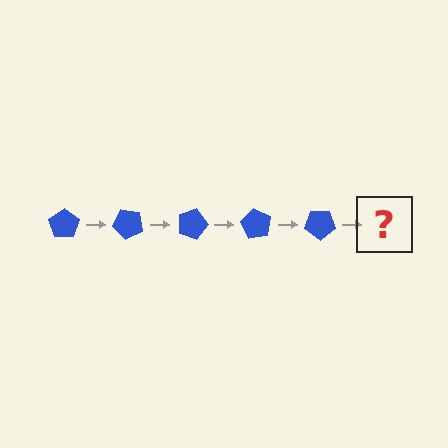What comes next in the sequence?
The next element should be a blue pentagon rotated 225 degrees.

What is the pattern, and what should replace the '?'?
The pattern is that the pentagon rotates 45 degrees each step. The '?' should be a blue pentagon rotated 225 degrees.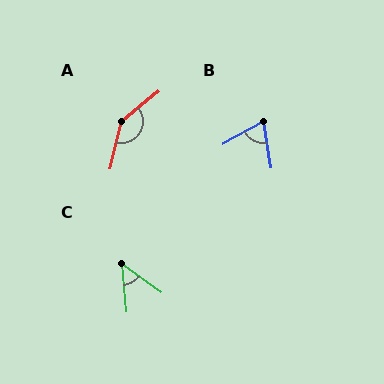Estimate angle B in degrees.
Approximately 70 degrees.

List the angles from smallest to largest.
C (49°), B (70°), A (143°).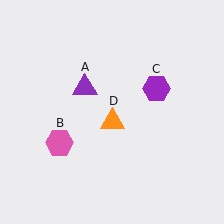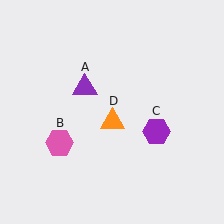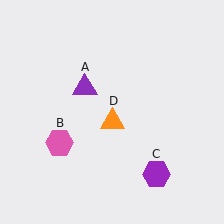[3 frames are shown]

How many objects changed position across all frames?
1 object changed position: purple hexagon (object C).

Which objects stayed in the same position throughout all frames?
Purple triangle (object A) and pink hexagon (object B) and orange triangle (object D) remained stationary.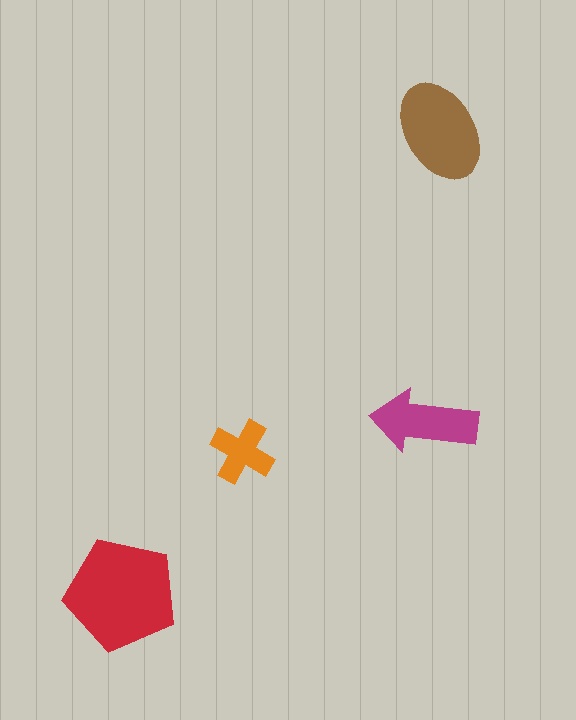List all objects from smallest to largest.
The orange cross, the magenta arrow, the brown ellipse, the red pentagon.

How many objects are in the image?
There are 4 objects in the image.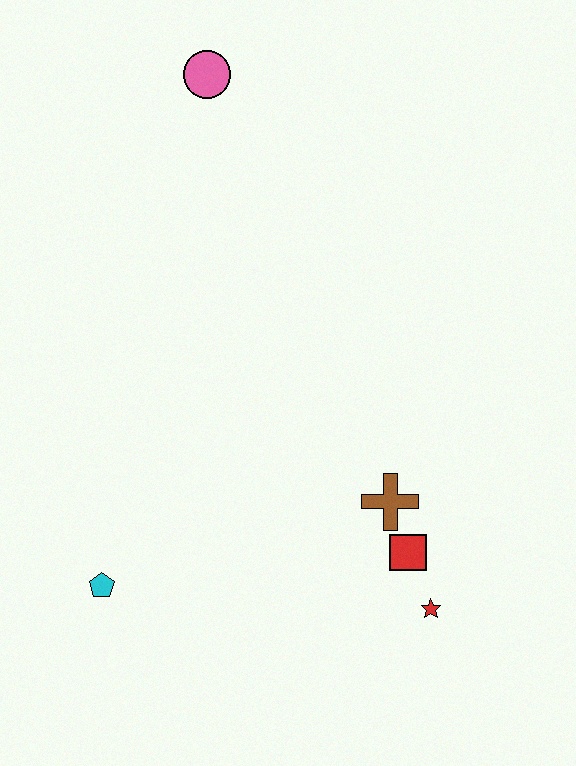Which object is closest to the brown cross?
The red square is closest to the brown cross.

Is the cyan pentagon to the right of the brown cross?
No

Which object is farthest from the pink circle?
The red star is farthest from the pink circle.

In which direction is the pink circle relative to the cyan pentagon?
The pink circle is above the cyan pentagon.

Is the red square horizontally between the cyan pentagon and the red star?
Yes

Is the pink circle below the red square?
No